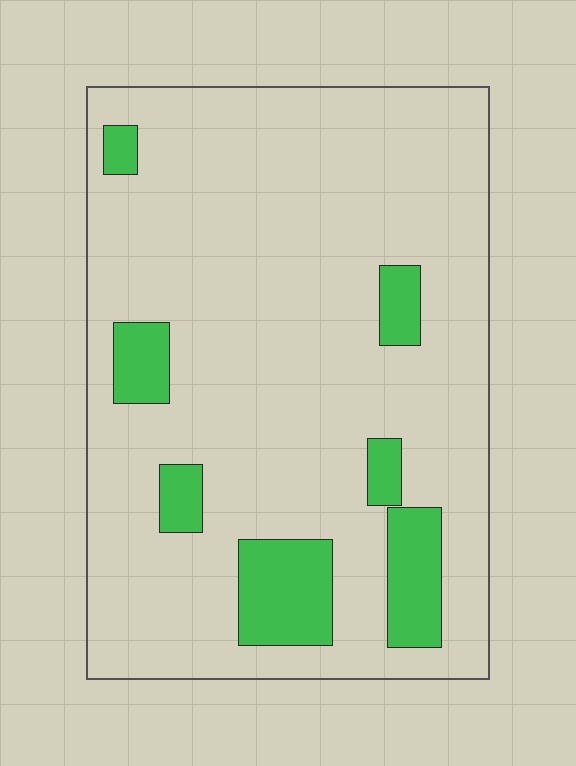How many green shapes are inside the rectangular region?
7.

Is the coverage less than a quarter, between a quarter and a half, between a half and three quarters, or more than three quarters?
Less than a quarter.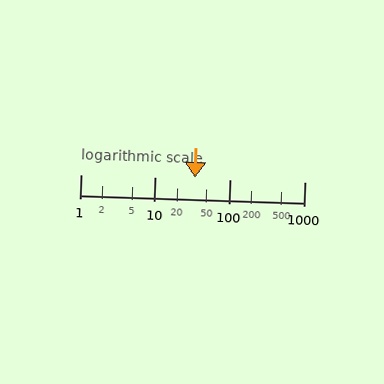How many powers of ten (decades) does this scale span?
The scale spans 3 decades, from 1 to 1000.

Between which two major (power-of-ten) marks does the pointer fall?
The pointer is between 10 and 100.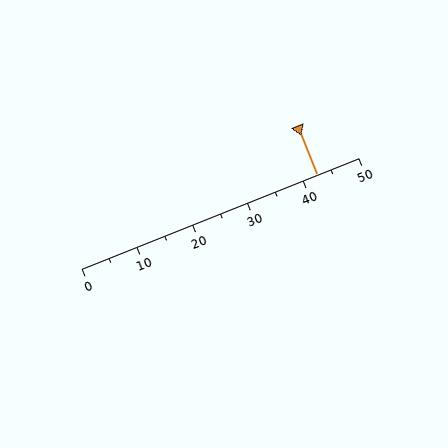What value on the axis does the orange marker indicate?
The marker indicates approximately 42.5.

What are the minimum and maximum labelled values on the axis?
The axis runs from 0 to 50.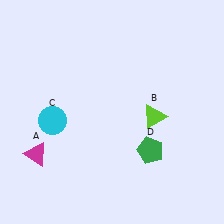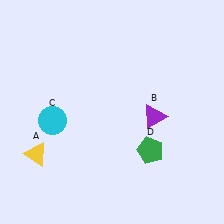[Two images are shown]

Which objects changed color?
A changed from magenta to yellow. B changed from lime to purple.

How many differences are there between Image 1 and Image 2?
There are 2 differences between the two images.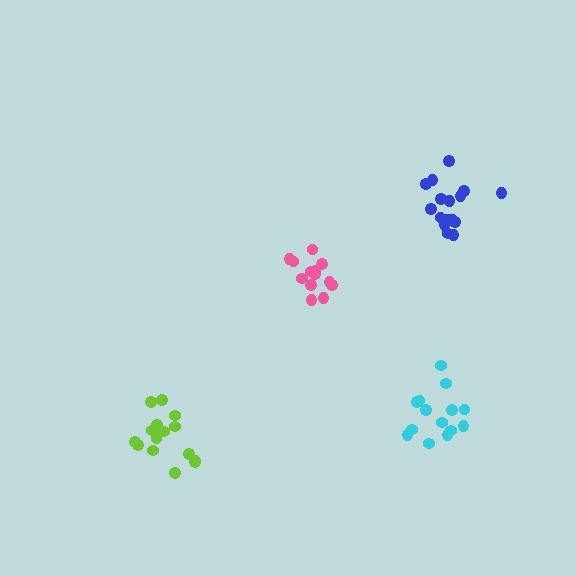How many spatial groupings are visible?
There are 4 spatial groupings.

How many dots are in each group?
Group 1: 16 dots, Group 2: 13 dots, Group 3: 14 dots, Group 4: 16 dots (59 total).